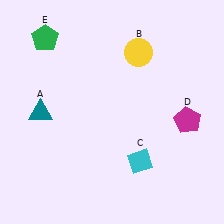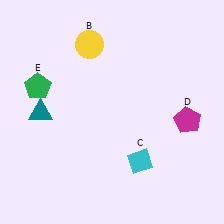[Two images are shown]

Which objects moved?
The objects that moved are: the yellow circle (B), the green pentagon (E).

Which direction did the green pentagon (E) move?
The green pentagon (E) moved down.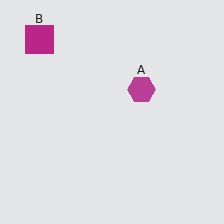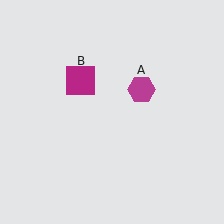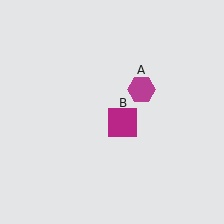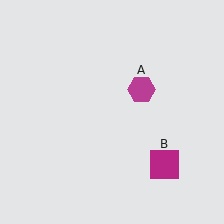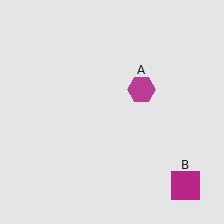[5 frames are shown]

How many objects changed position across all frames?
1 object changed position: magenta square (object B).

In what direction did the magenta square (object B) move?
The magenta square (object B) moved down and to the right.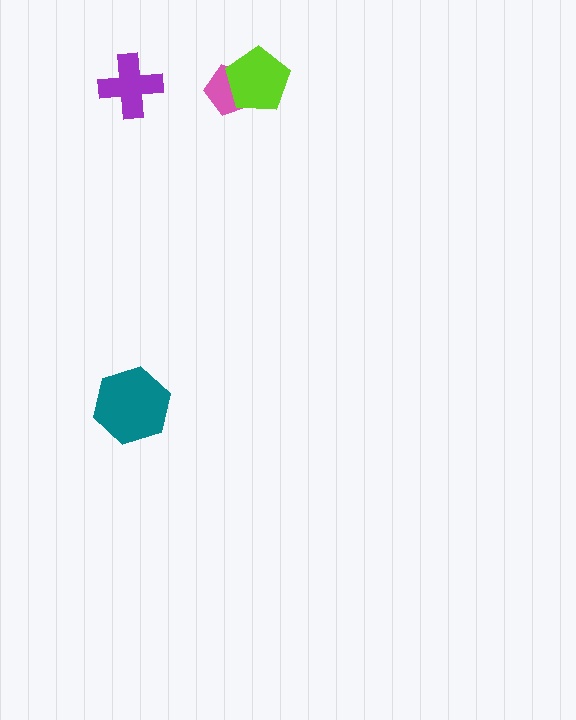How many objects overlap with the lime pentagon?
1 object overlaps with the lime pentagon.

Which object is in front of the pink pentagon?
The lime pentagon is in front of the pink pentagon.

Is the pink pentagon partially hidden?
Yes, it is partially covered by another shape.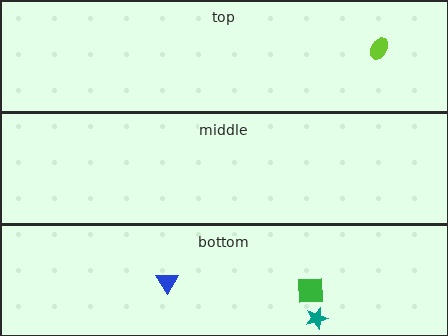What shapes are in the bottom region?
The green square, the teal star, the blue triangle.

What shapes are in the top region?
The lime ellipse.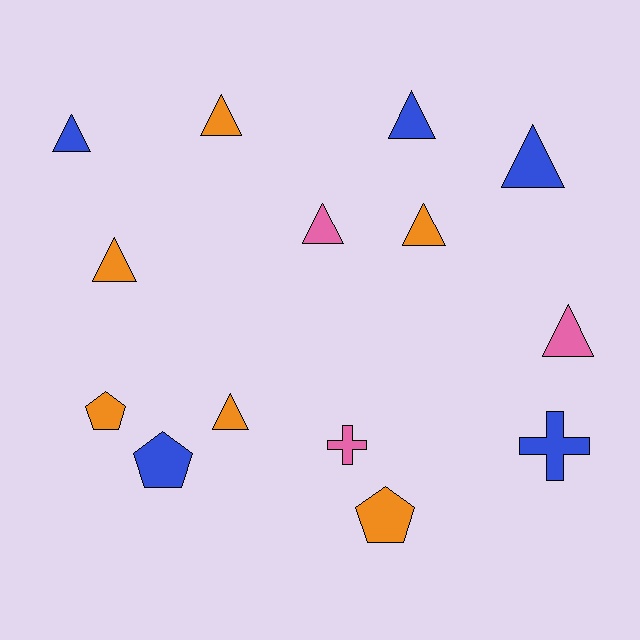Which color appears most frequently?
Orange, with 6 objects.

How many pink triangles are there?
There are 2 pink triangles.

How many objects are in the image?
There are 14 objects.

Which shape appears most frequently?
Triangle, with 9 objects.